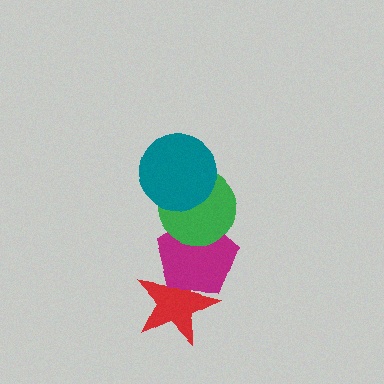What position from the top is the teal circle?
The teal circle is 1st from the top.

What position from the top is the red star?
The red star is 4th from the top.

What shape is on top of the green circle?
The teal circle is on top of the green circle.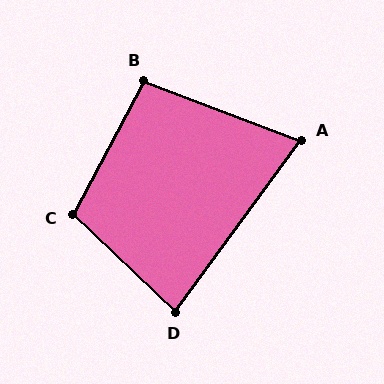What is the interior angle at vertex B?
Approximately 97 degrees (obtuse).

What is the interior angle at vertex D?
Approximately 83 degrees (acute).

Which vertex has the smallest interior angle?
A, at approximately 74 degrees.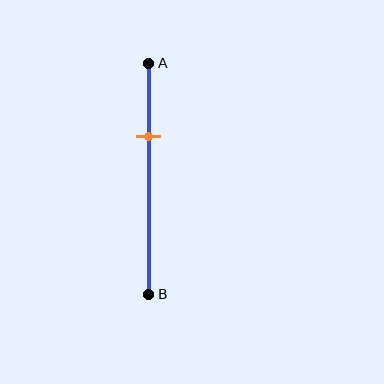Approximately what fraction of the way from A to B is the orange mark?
The orange mark is approximately 30% of the way from A to B.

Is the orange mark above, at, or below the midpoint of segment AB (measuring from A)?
The orange mark is above the midpoint of segment AB.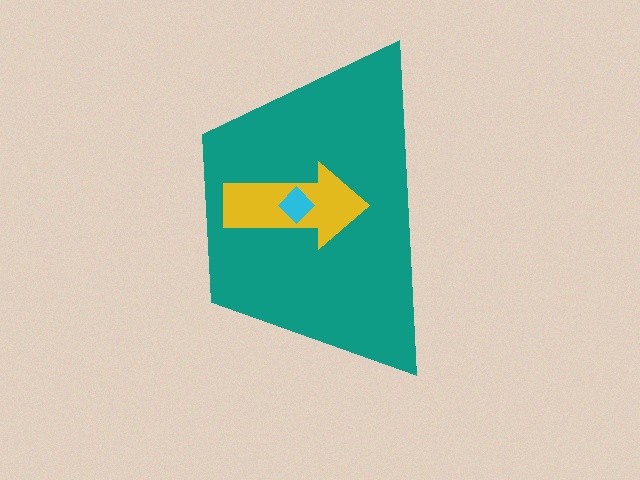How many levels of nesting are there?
3.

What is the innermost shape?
The cyan diamond.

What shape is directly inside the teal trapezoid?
The yellow arrow.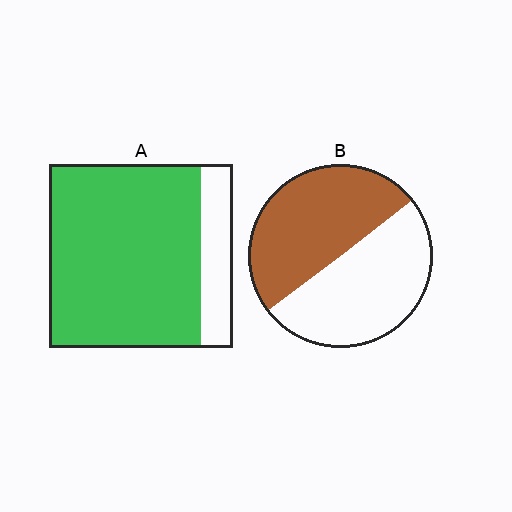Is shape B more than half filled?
Roughly half.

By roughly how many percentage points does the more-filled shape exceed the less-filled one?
By roughly 35 percentage points (A over B).